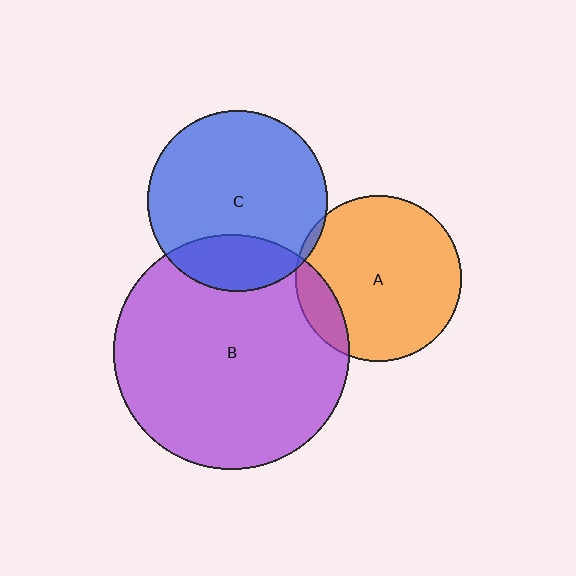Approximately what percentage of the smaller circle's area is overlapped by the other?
Approximately 20%.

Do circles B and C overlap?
Yes.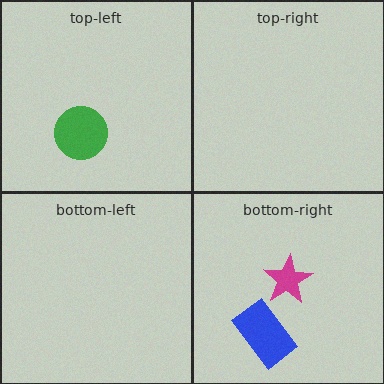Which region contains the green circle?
The top-left region.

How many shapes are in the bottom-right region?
2.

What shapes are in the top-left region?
The green circle.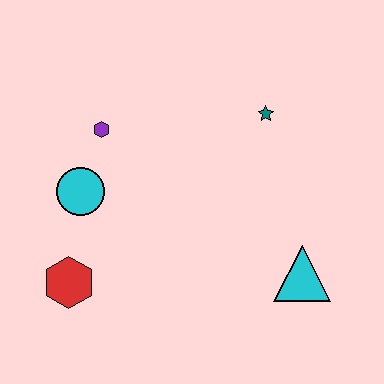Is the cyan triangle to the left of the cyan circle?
No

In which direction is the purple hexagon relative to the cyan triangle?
The purple hexagon is to the left of the cyan triangle.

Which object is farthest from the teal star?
The red hexagon is farthest from the teal star.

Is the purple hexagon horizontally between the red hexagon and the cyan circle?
No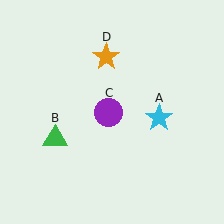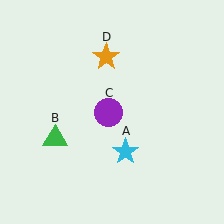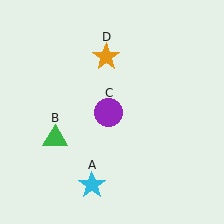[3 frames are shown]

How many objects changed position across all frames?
1 object changed position: cyan star (object A).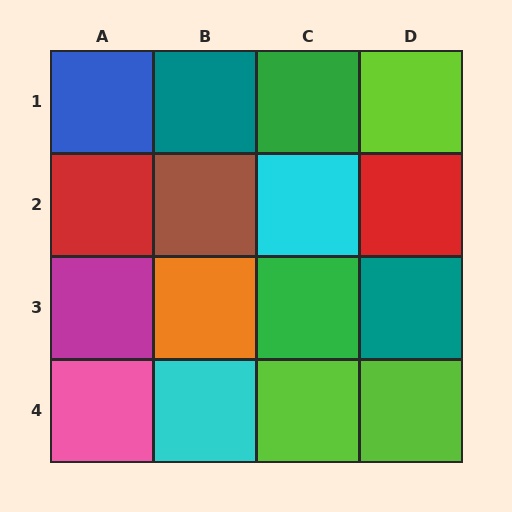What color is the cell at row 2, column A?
Red.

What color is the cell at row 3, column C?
Green.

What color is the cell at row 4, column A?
Pink.